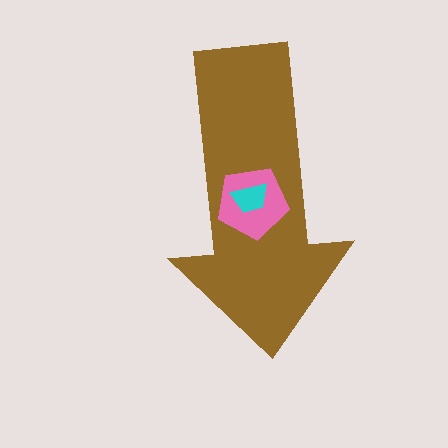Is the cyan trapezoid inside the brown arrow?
Yes.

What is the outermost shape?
The brown arrow.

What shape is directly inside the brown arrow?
The pink pentagon.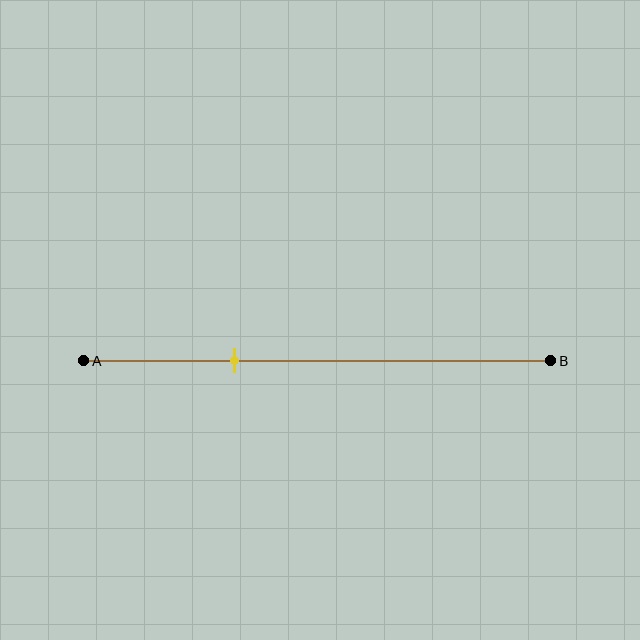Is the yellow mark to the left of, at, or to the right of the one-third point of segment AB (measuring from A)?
The yellow mark is approximately at the one-third point of segment AB.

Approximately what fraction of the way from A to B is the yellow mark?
The yellow mark is approximately 30% of the way from A to B.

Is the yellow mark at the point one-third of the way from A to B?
Yes, the mark is approximately at the one-third point.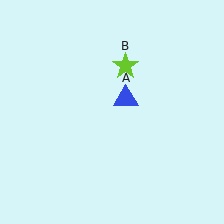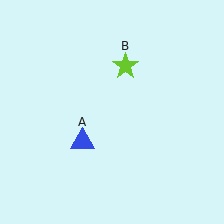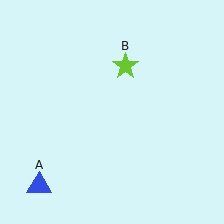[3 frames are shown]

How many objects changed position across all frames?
1 object changed position: blue triangle (object A).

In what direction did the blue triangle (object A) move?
The blue triangle (object A) moved down and to the left.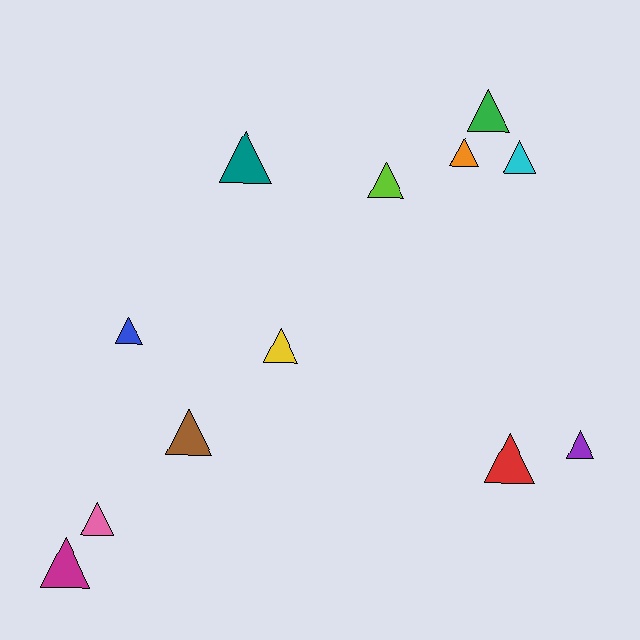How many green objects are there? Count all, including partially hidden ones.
There is 1 green object.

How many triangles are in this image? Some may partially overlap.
There are 12 triangles.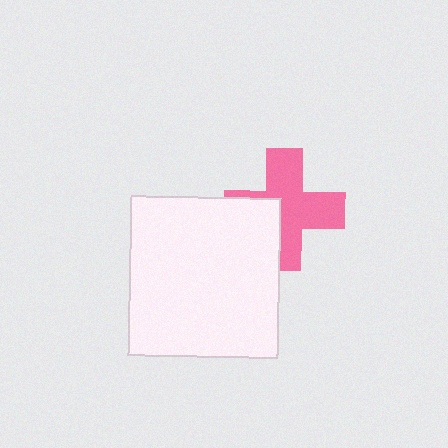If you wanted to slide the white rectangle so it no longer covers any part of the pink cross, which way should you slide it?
Slide it toward the lower-left — that is the most direct way to separate the two shapes.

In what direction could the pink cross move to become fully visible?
The pink cross could move toward the upper-right. That would shift it out from behind the white rectangle entirely.